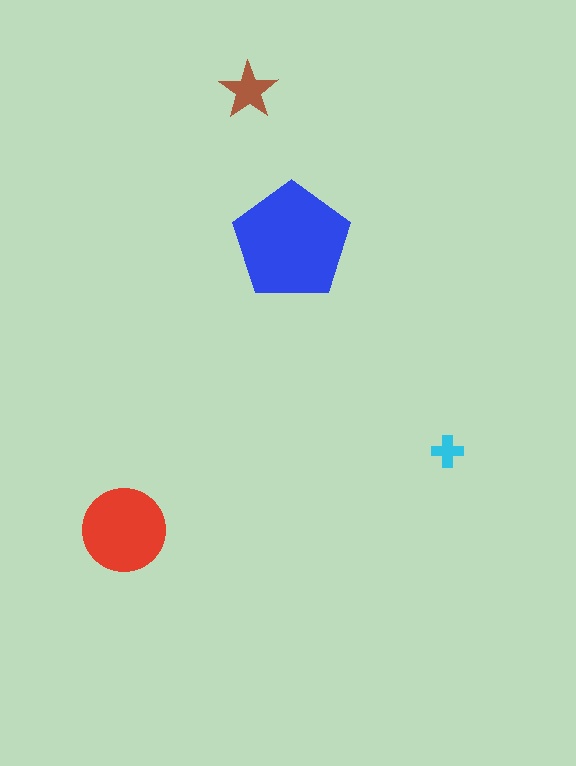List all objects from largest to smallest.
The blue pentagon, the red circle, the brown star, the cyan cross.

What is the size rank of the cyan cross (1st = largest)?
4th.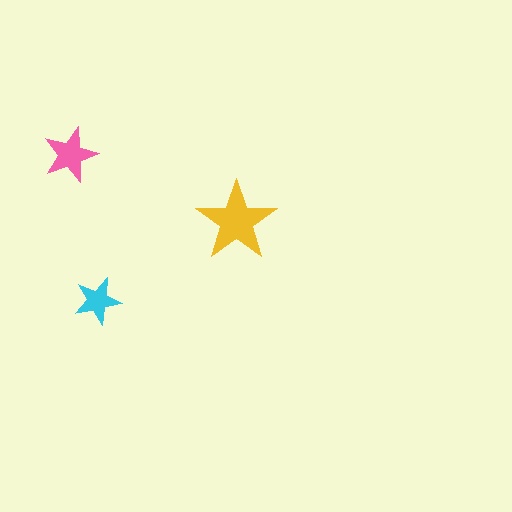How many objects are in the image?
There are 3 objects in the image.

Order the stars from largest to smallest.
the yellow one, the pink one, the cyan one.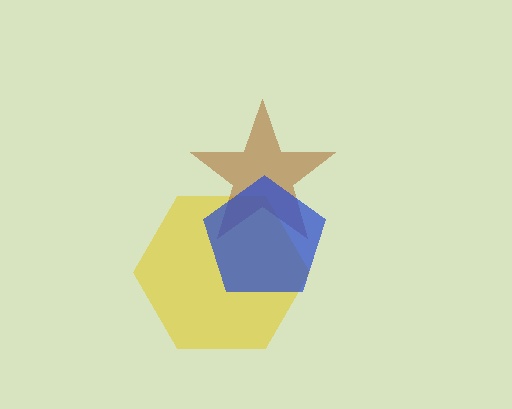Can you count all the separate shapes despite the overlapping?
Yes, there are 3 separate shapes.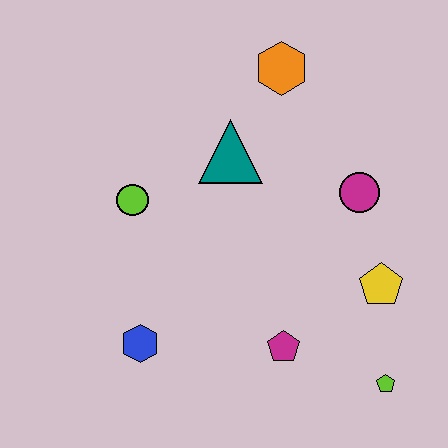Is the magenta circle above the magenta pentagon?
Yes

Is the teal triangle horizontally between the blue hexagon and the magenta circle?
Yes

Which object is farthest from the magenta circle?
The blue hexagon is farthest from the magenta circle.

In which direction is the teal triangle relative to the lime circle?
The teal triangle is to the right of the lime circle.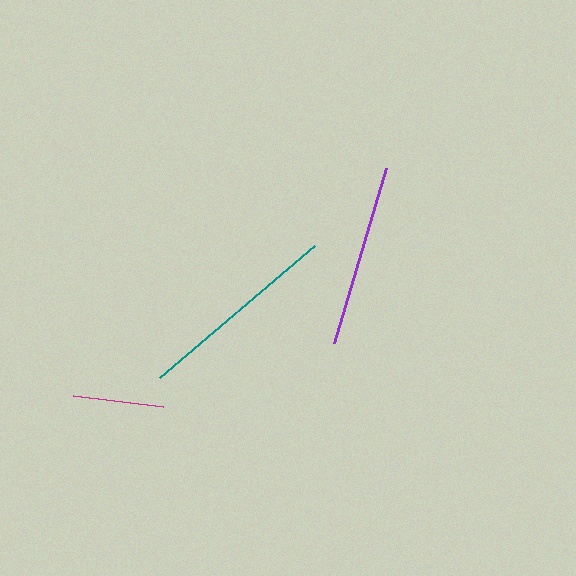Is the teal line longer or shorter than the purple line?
The teal line is longer than the purple line.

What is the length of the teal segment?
The teal segment is approximately 203 pixels long.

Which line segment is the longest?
The teal line is the longest at approximately 203 pixels.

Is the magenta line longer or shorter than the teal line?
The teal line is longer than the magenta line.